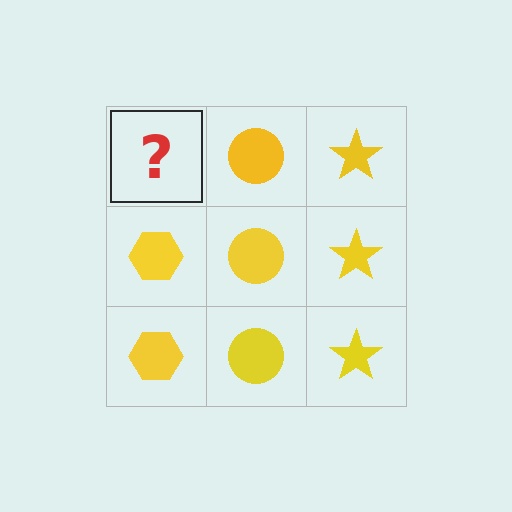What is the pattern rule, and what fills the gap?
The rule is that each column has a consistent shape. The gap should be filled with a yellow hexagon.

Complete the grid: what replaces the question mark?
The question mark should be replaced with a yellow hexagon.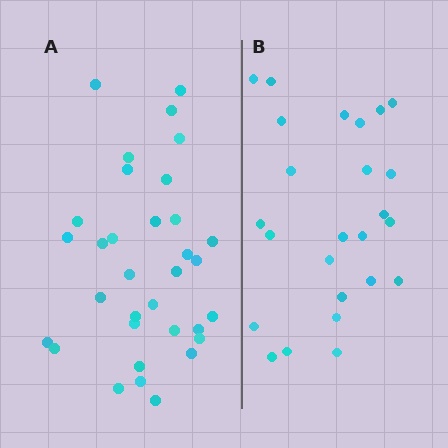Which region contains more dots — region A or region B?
Region A (the left region) has more dots.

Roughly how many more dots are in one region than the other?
Region A has roughly 8 or so more dots than region B.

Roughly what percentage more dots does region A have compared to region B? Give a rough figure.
About 30% more.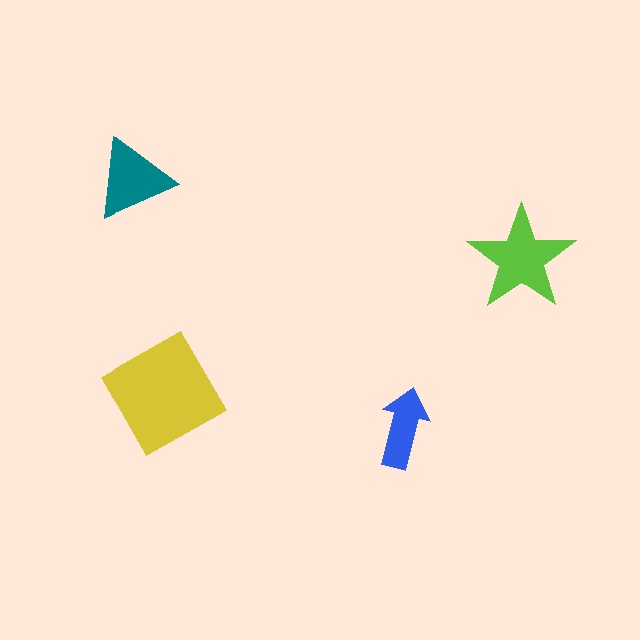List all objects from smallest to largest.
The blue arrow, the teal triangle, the lime star, the yellow square.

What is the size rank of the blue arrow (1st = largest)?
4th.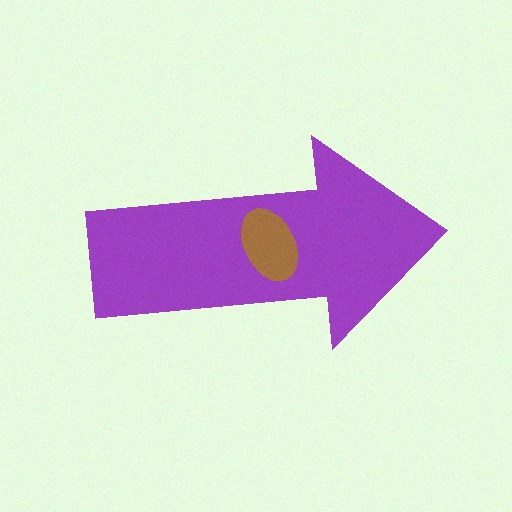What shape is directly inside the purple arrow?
The brown ellipse.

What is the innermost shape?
The brown ellipse.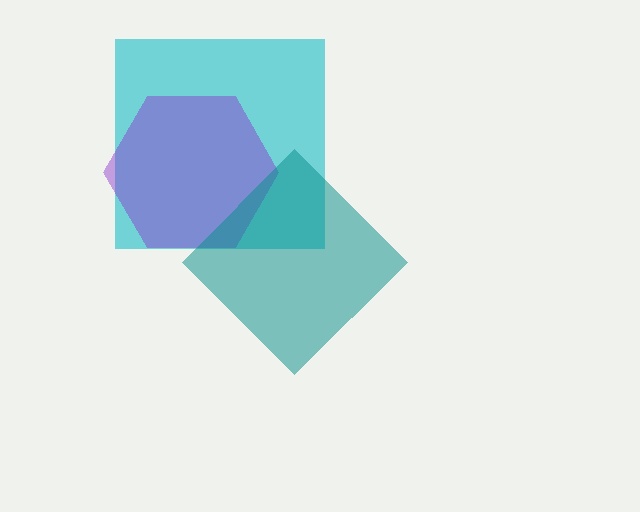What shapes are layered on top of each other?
The layered shapes are: a cyan square, a purple hexagon, a teal diamond.